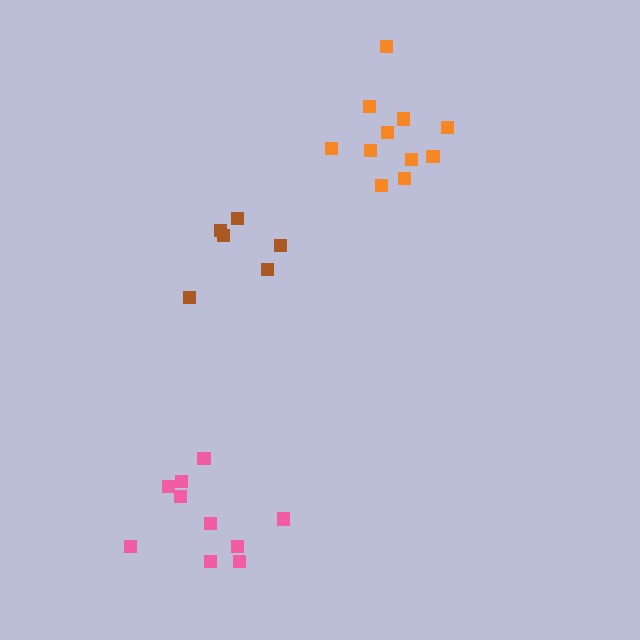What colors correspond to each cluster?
The clusters are colored: brown, orange, pink.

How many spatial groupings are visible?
There are 3 spatial groupings.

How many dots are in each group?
Group 1: 6 dots, Group 2: 11 dots, Group 3: 10 dots (27 total).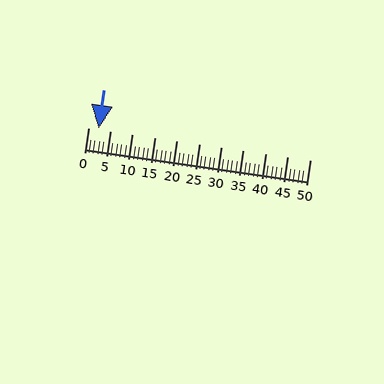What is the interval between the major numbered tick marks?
The major tick marks are spaced 5 units apart.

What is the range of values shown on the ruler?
The ruler shows values from 0 to 50.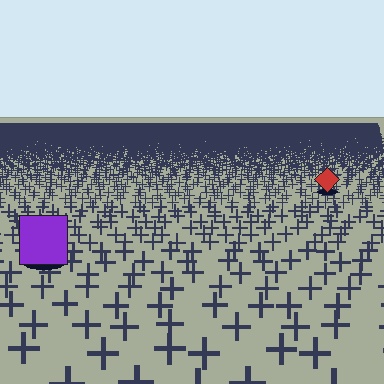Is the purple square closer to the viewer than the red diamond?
Yes. The purple square is closer — you can tell from the texture gradient: the ground texture is coarser near it.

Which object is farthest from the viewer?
The red diamond is farthest from the viewer. It appears smaller and the ground texture around it is denser.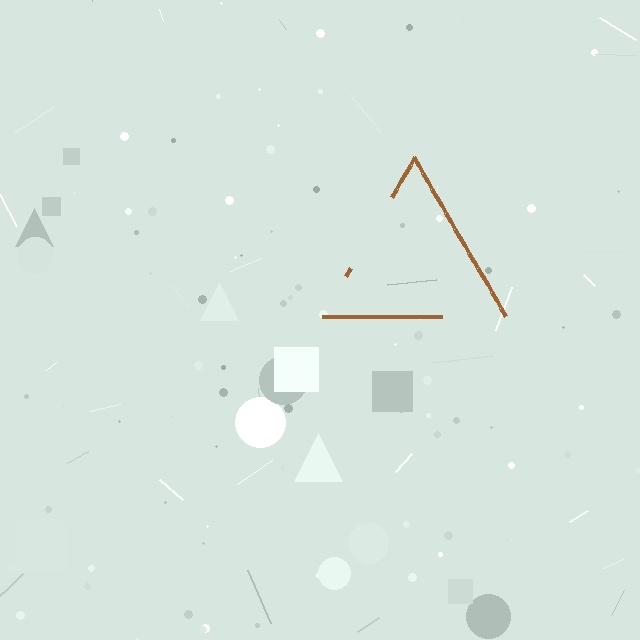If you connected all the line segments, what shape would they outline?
They would outline a triangle.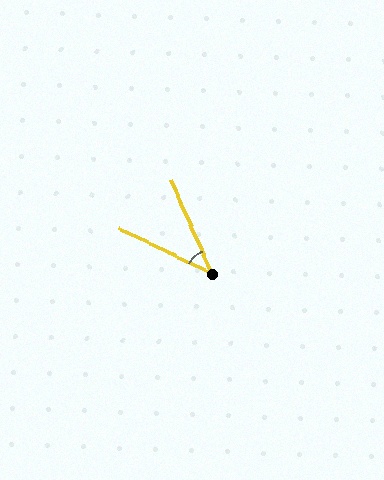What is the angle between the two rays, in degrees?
Approximately 40 degrees.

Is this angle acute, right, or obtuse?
It is acute.